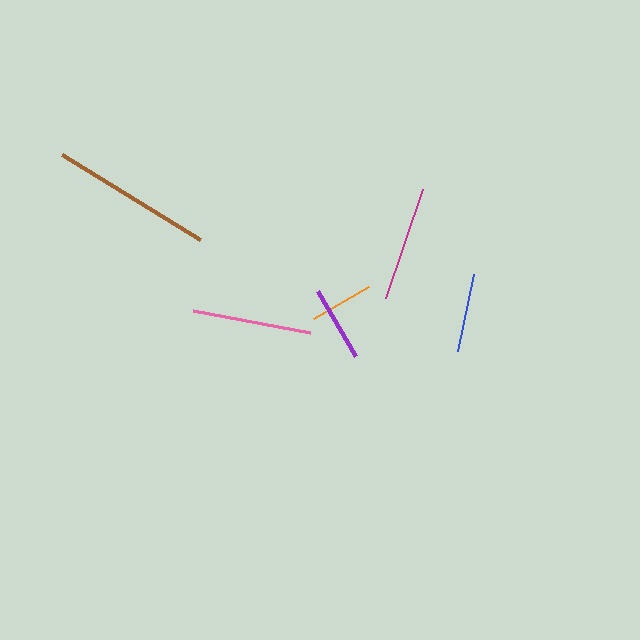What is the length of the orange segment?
The orange segment is approximately 64 pixels long.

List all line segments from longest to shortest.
From longest to shortest: brown, pink, magenta, blue, purple, orange.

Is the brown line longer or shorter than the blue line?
The brown line is longer than the blue line.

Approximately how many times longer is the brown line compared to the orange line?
The brown line is approximately 2.5 times the length of the orange line.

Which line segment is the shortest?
The orange line is the shortest at approximately 64 pixels.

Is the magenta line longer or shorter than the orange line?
The magenta line is longer than the orange line.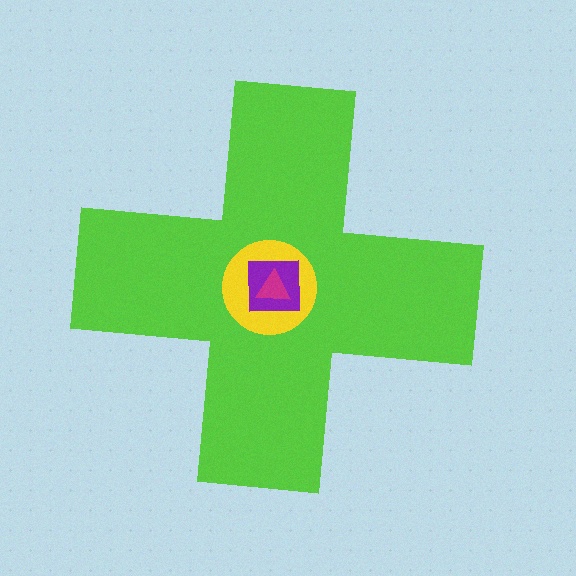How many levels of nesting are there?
4.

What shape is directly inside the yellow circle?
The purple square.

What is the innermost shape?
The magenta triangle.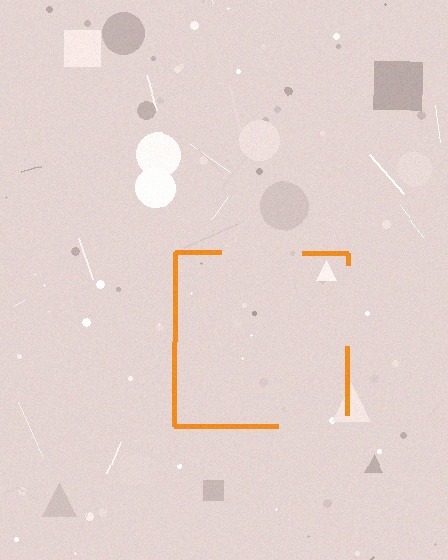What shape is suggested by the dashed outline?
The dashed outline suggests a square.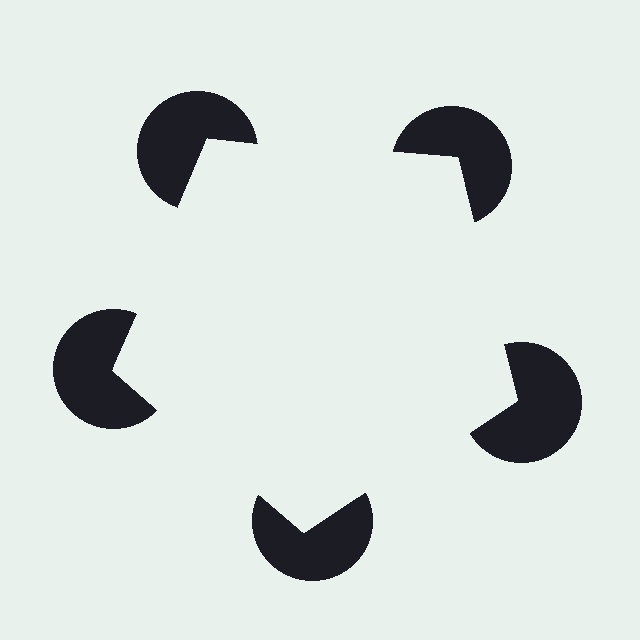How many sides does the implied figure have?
5 sides.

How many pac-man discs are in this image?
There are 5 — one at each vertex of the illusory pentagon.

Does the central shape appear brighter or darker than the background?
It typically appears slightly brighter than the background, even though no actual brightness change is drawn.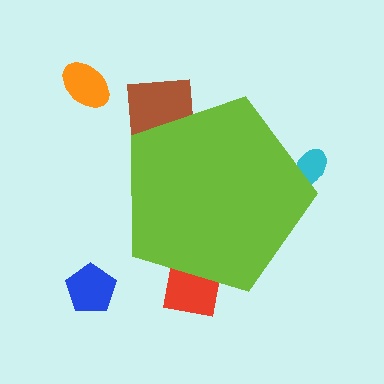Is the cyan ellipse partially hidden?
Yes, the cyan ellipse is partially hidden behind the lime pentagon.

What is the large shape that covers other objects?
A lime pentagon.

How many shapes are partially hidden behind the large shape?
3 shapes are partially hidden.